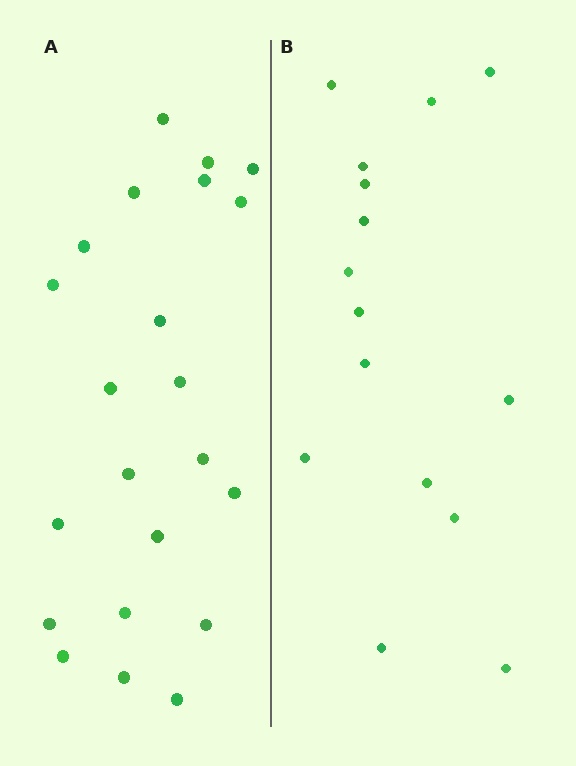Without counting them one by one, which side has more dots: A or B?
Region A (the left region) has more dots.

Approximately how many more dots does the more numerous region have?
Region A has roughly 8 or so more dots than region B.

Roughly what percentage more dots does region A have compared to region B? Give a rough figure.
About 45% more.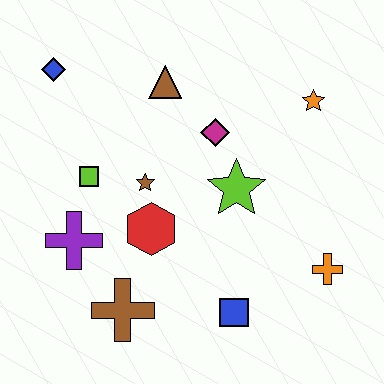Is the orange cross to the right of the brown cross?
Yes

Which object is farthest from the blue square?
The blue diamond is farthest from the blue square.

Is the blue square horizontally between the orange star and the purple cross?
Yes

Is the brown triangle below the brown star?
No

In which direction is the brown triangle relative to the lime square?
The brown triangle is above the lime square.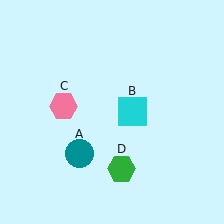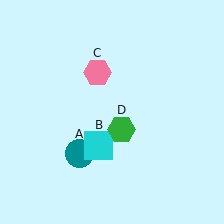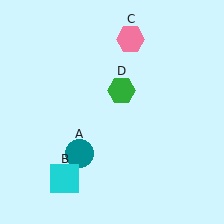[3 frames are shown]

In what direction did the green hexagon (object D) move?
The green hexagon (object D) moved up.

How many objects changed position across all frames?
3 objects changed position: cyan square (object B), pink hexagon (object C), green hexagon (object D).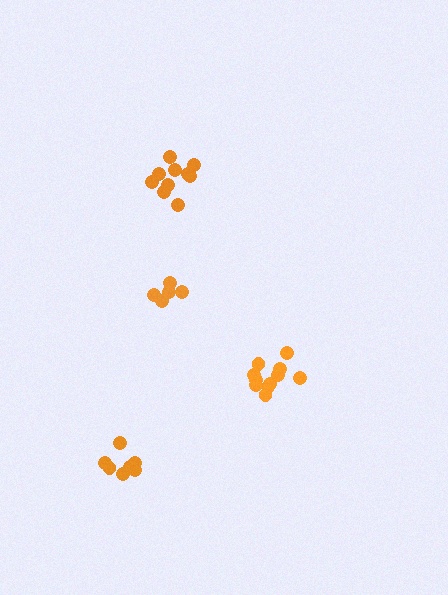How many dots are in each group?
Group 1: 11 dots, Group 2: 10 dots, Group 3: 7 dots, Group 4: 5 dots (33 total).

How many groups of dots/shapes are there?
There are 4 groups.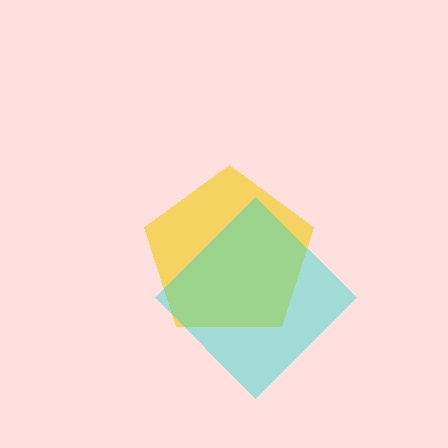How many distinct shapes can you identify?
There are 2 distinct shapes: a yellow pentagon, a cyan diamond.